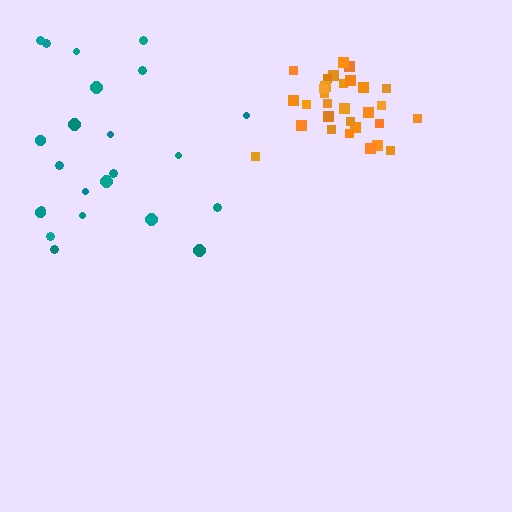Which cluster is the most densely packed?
Orange.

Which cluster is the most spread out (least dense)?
Teal.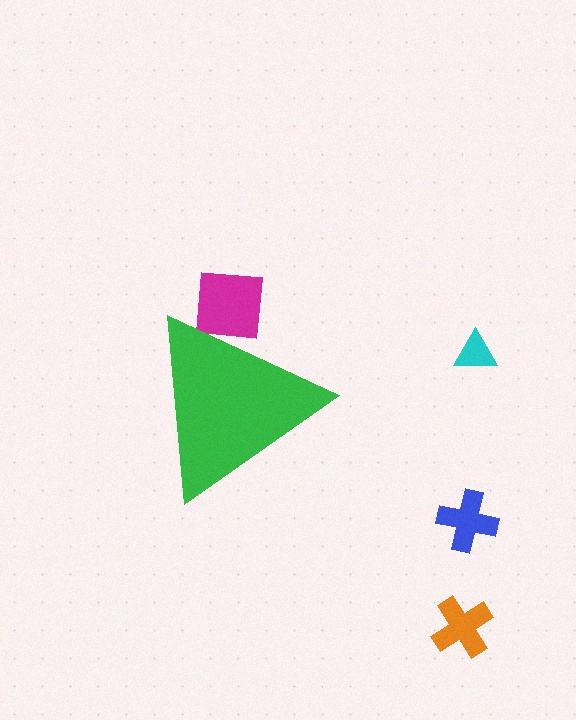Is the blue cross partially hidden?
No, the blue cross is fully visible.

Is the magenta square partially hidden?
Yes, the magenta square is partially hidden behind the green triangle.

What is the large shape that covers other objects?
A green triangle.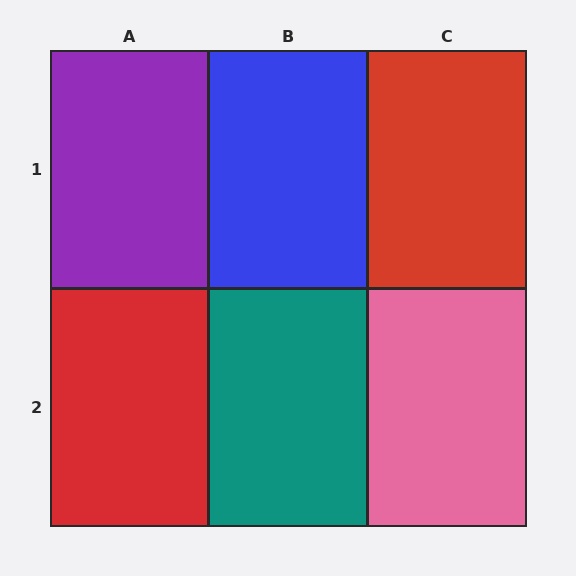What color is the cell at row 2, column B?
Teal.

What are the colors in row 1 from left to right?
Purple, blue, red.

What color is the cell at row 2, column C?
Pink.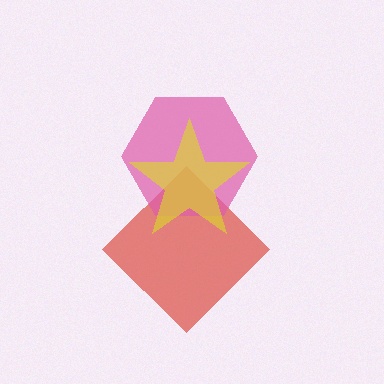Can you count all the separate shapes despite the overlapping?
Yes, there are 3 separate shapes.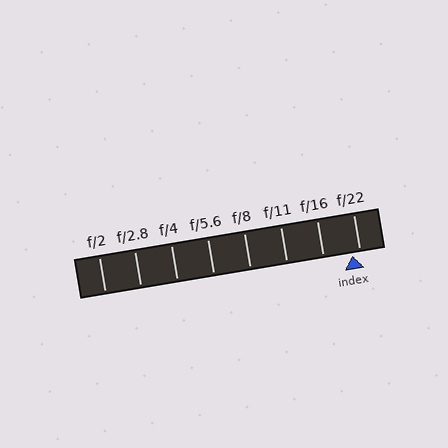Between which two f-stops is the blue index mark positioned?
The index mark is between f/16 and f/22.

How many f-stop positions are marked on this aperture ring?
There are 8 f-stop positions marked.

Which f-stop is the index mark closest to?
The index mark is closest to f/22.